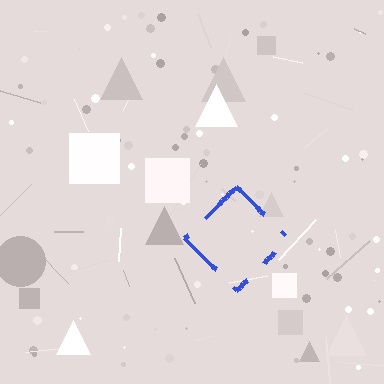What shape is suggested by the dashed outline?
The dashed outline suggests a diamond.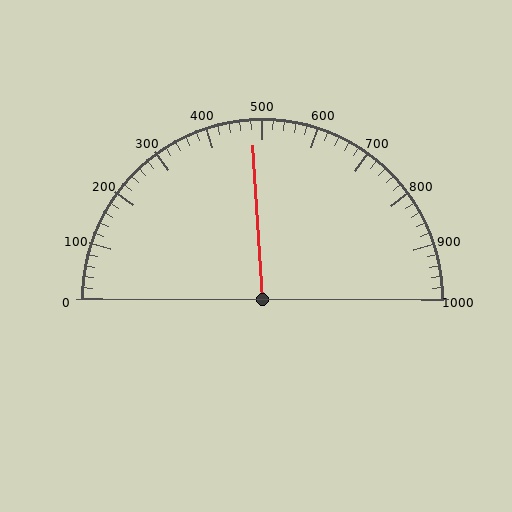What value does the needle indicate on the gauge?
The needle indicates approximately 480.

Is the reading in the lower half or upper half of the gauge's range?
The reading is in the lower half of the range (0 to 1000).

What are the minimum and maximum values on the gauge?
The gauge ranges from 0 to 1000.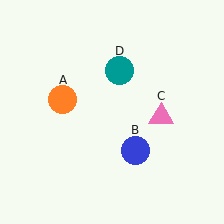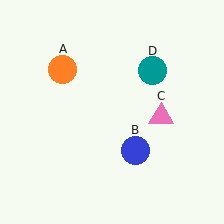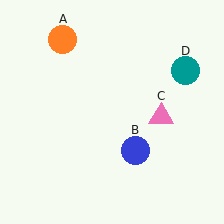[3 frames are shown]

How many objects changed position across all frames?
2 objects changed position: orange circle (object A), teal circle (object D).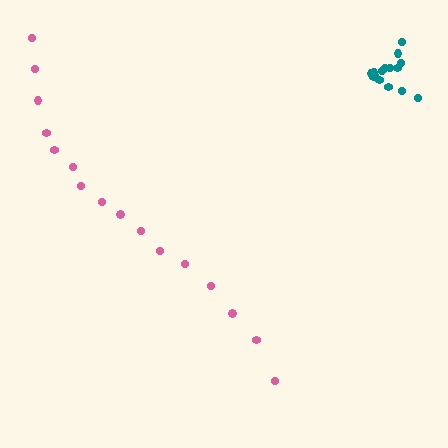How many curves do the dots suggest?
There are 2 distinct paths.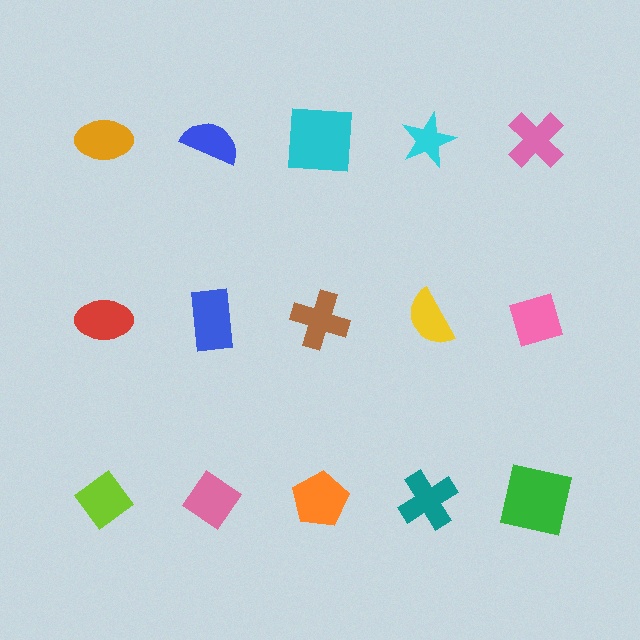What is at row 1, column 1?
An orange ellipse.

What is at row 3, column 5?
A green square.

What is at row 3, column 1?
A lime diamond.